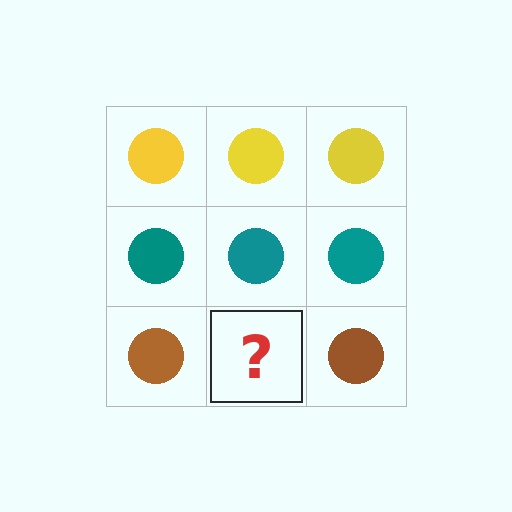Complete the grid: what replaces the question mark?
The question mark should be replaced with a brown circle.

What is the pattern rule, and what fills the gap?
The rule is that each row has a consistent color. The gap should be filled with a brown circle.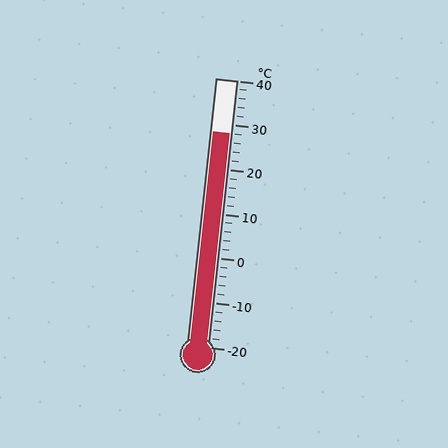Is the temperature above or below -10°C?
The temperature is above -10°C.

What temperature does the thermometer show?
The thermometer shows approximately 28°C.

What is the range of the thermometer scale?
The thermometer scale ranges from -20°C to 40°C.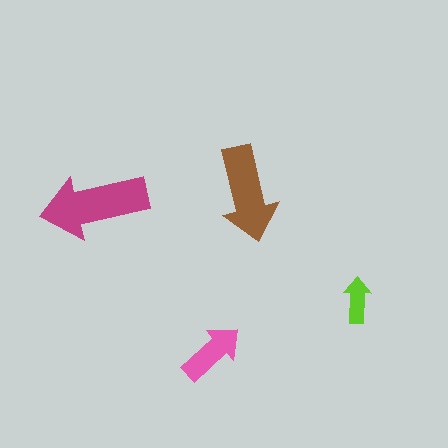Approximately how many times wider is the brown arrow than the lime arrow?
About 2 times wider.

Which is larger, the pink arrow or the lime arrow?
The pink one.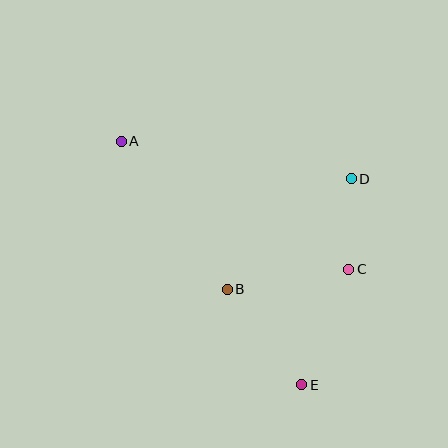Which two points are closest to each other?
Points C and D are closest to each other.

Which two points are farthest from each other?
Points A and E are farthest from each other.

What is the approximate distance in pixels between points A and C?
The distance between A and C is approximately 261 pixels.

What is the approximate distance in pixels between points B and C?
The distance between B and C is approximately 123 pixels.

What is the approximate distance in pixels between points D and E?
The distance between D and E is approximately 212 pixels.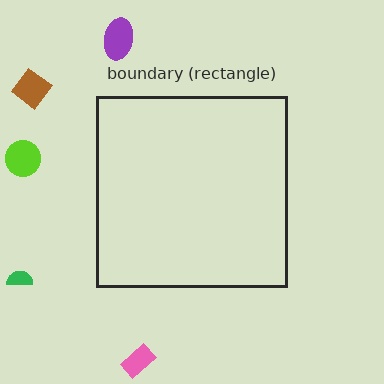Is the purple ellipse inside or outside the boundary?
Outside.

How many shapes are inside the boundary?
0 inside, 5 outside.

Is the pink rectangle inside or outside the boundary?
Outside.